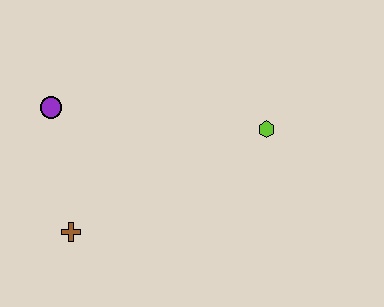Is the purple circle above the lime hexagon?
Yes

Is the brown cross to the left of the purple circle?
No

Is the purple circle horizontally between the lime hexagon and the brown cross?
No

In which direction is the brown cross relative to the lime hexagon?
The brown cross is to the left of the lime hexagon.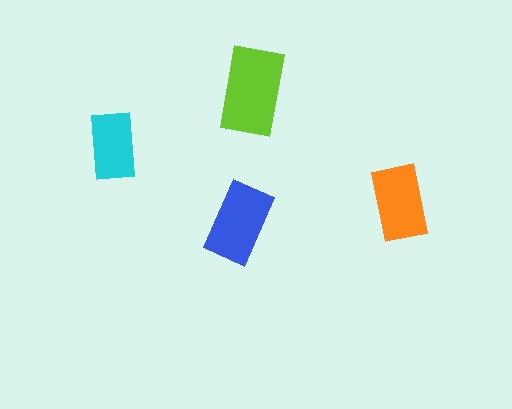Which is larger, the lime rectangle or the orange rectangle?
The lime one.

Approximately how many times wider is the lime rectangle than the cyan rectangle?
About 1.5 times wider.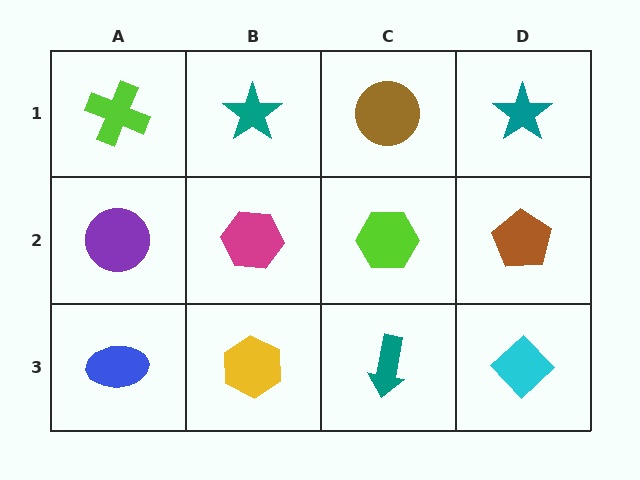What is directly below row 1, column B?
A magenta hexagon.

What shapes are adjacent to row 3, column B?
A magenta hexagon (row 2, column B), a blue ellipse (row 3, column A), a teal arrow (row 3, column C).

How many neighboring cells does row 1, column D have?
2.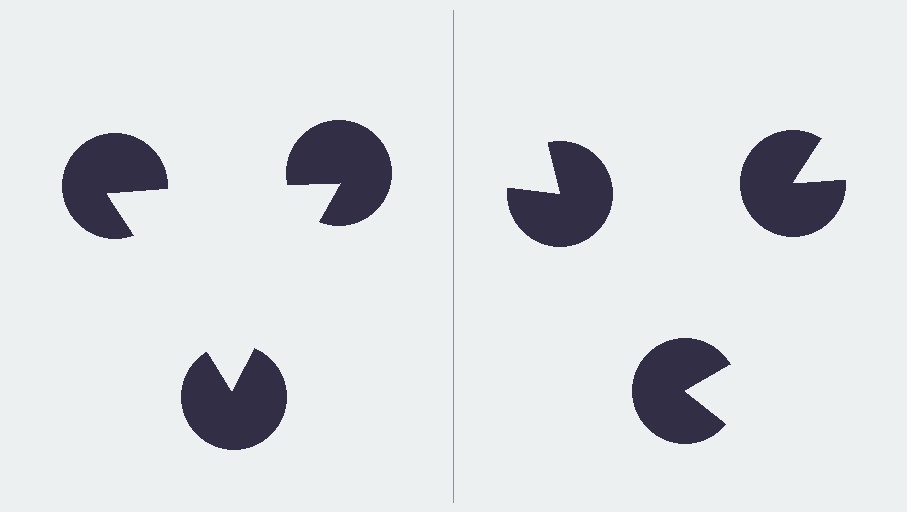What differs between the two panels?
The pac-man discs are positioned identically on both sides; only the wedge orientations differ. On the left they align to a triangle; on the right they are misaligned.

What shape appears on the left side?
An illusory triangle.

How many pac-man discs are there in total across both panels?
6 — 3 on each side.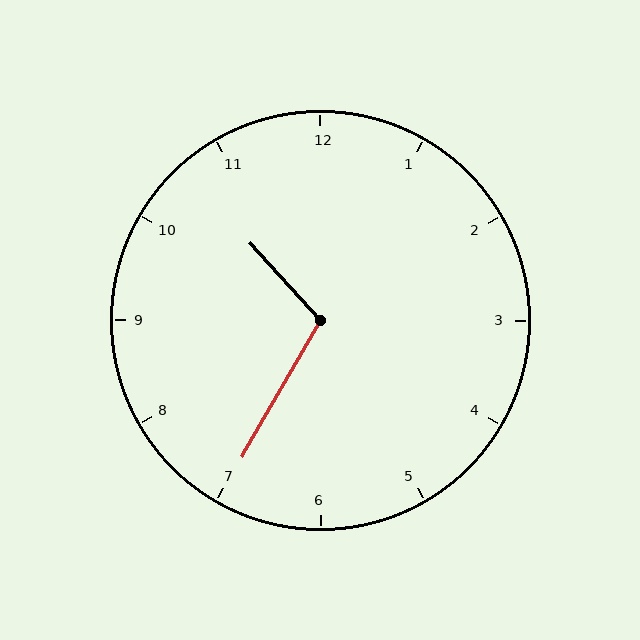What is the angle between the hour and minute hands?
Approximately 108 degrees.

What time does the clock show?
10:35.